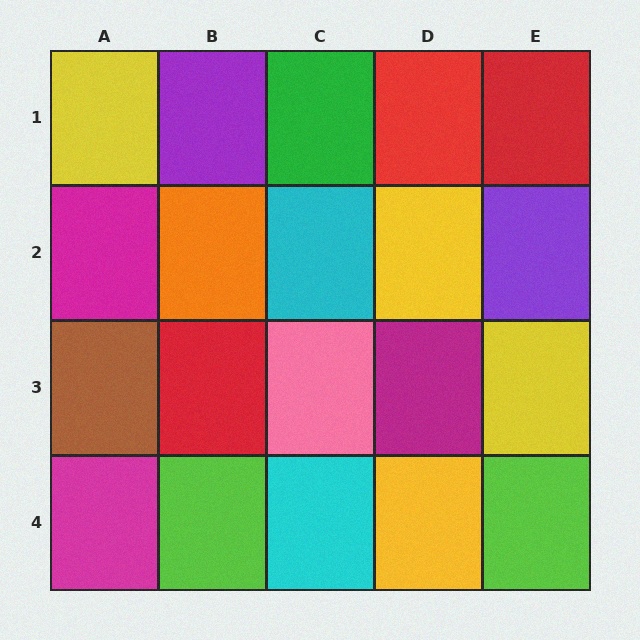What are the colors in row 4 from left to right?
Magenta, lime, cyan, yellow, lime.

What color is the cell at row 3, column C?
Pink.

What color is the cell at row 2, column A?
Magenta.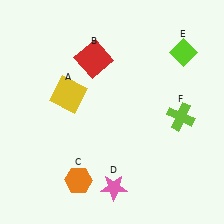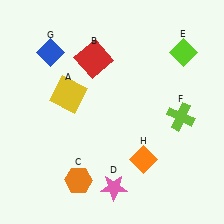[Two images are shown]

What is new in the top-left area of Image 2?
A blue diamond (G) was added in the top-left area of Image 2.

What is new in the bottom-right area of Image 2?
An orange diamond (H) was added in the bottom-right area of Image 2.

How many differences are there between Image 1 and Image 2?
There are 2 differences between the two images.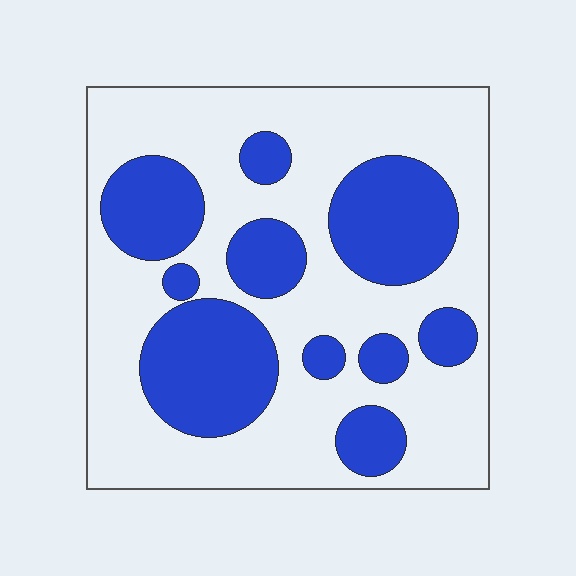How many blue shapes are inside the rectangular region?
10.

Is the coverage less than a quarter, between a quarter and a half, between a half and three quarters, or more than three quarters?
Between a quarter and a half.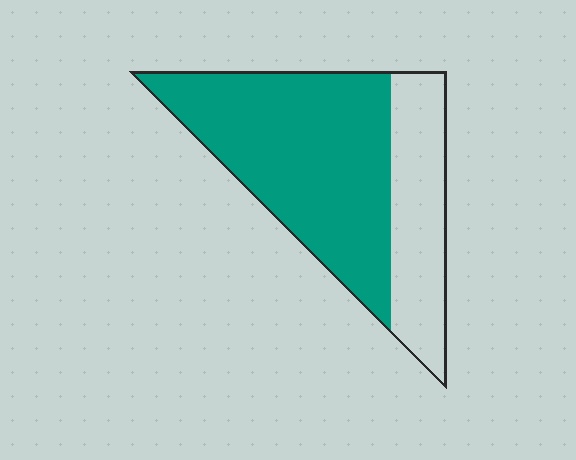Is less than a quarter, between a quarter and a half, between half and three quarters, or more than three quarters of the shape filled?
Between half and three quarters.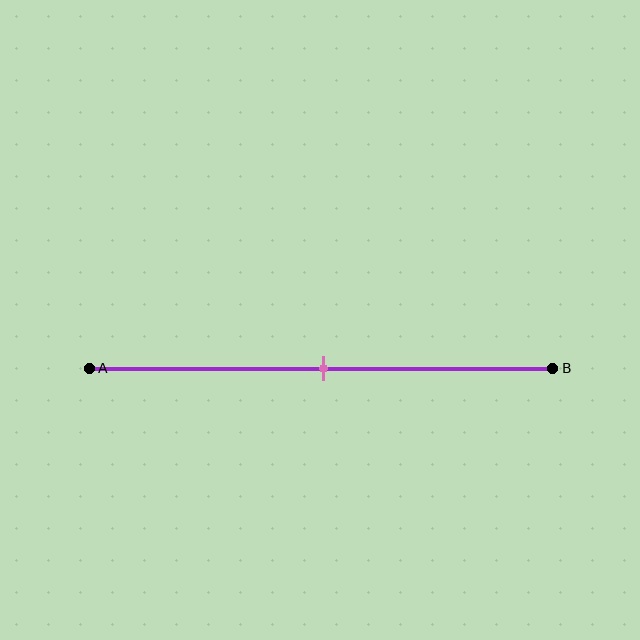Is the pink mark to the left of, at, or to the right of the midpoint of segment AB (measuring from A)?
The pink mark is approximately at the midpoint of segment AB.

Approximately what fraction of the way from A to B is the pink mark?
The pink mark is approximately 50% of the way from A to B.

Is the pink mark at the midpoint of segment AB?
Yes, the mark is approximately at the midpoint.